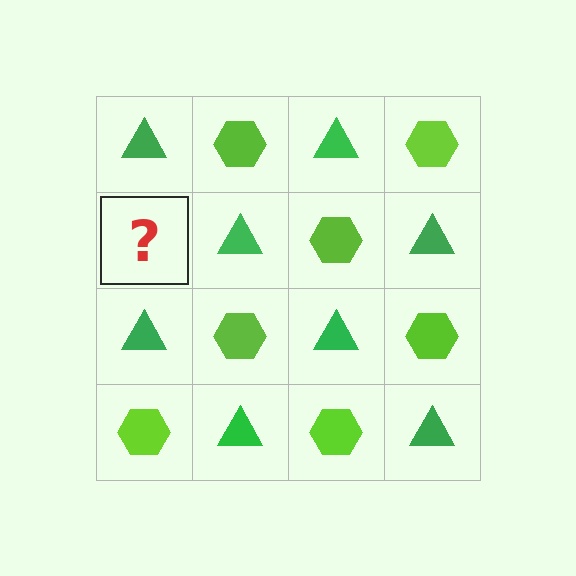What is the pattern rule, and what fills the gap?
The rule is that it alternates green triangle and lime hexagon in a checkerboard pattern. The gap should be filled with a lime hexagon.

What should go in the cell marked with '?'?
The missing cell should contain a lime hexagon.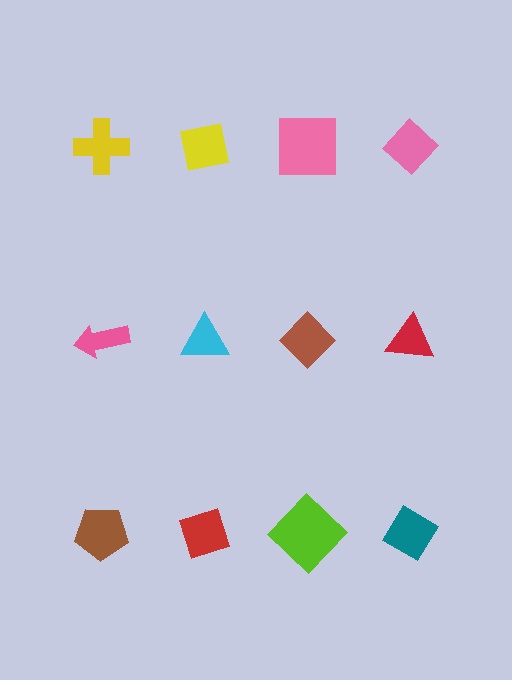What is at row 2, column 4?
A red triangle.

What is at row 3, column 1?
A brown pentagon.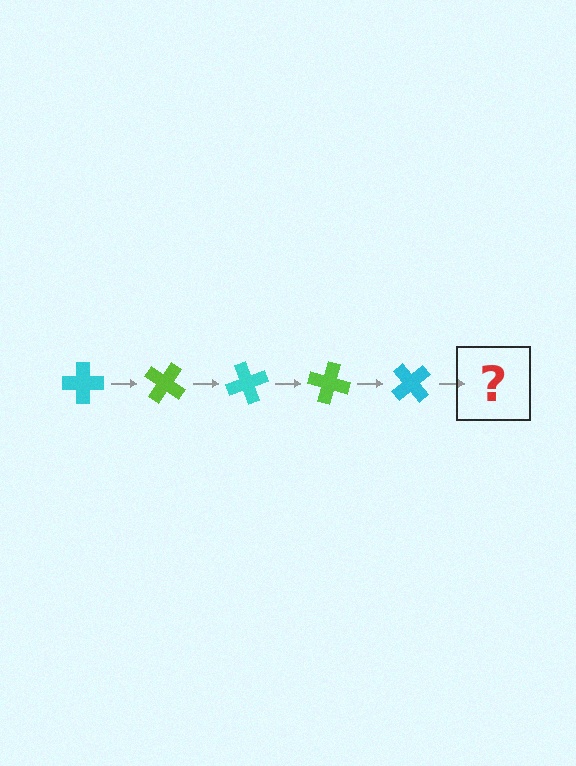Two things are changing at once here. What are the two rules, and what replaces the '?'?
The two rules are that it rotates 35 degrees each step and the color cycles through cyan and lime. The '?' should be a lime cross, rotated 175 degrees from the start.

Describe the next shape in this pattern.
It should be a lime cross, rotated 175 degrees from the start.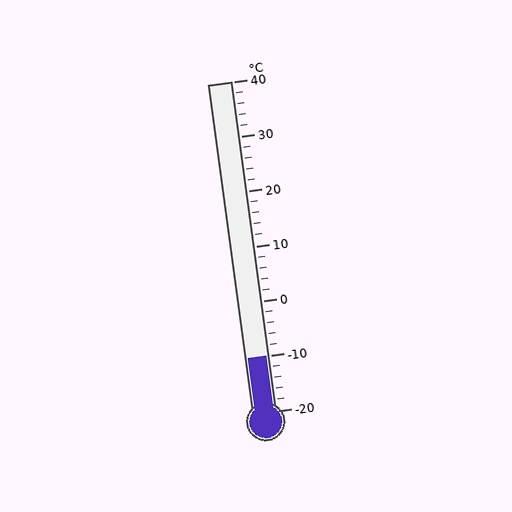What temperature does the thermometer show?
The thermometer shows approximately -10°C.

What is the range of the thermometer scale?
The thermometer scale ranges from -20°C to 40°C.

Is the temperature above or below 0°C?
The temperature is below 0°C.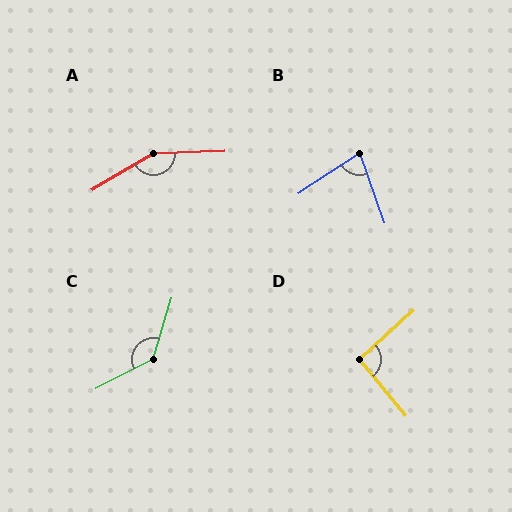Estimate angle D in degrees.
Approximately 93 degrees.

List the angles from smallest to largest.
B (76°), D (93°), C (134°), A (152°).